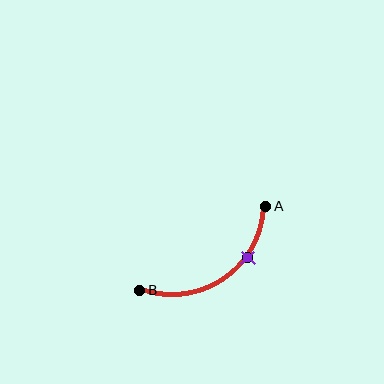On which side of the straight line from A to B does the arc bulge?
The arc bulges below the straight line connecting A and B.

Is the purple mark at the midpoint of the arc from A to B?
No. The purple mark lies on the arc but is closer to endpoint A. The arc midpoint would be at the point on the curve equidistant along the arc from both A and B.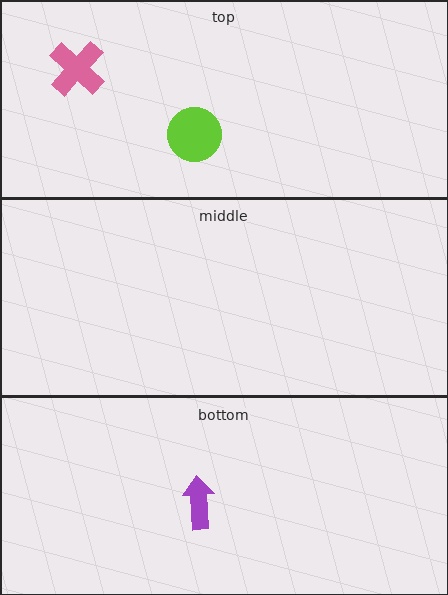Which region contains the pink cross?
The top region.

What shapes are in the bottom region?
The purple arrow.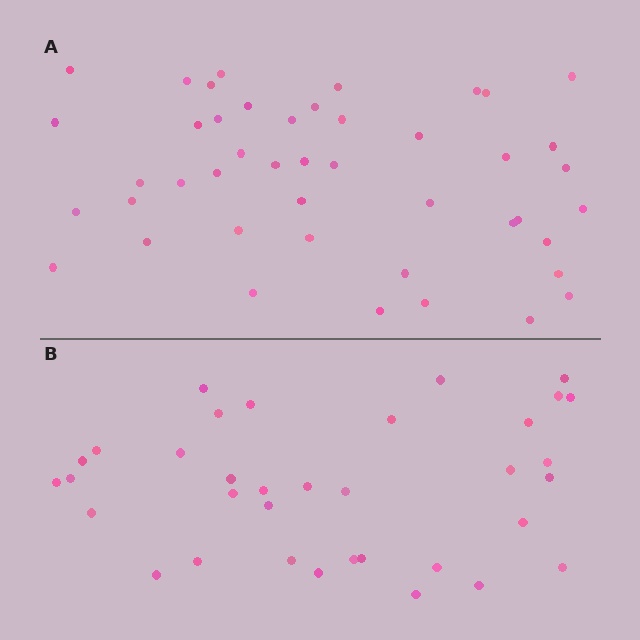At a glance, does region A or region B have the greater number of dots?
Region A (the top region) has more dots.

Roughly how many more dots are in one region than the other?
Region A has roughly 10 or so more dots than region B.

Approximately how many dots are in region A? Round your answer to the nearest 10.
About 40 dots. (The exact count is 45, which rounds to 40.)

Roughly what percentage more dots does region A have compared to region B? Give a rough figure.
About 30% more.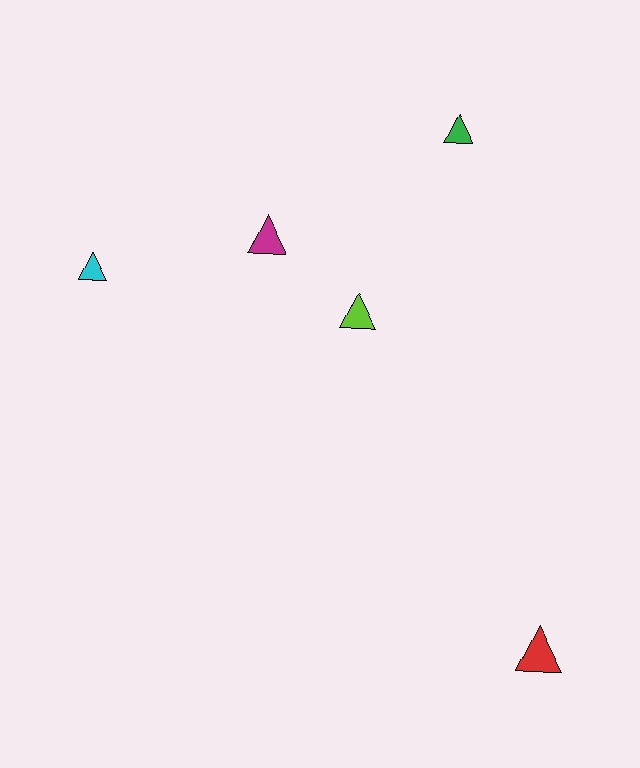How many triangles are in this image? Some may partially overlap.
There are 5 triangles.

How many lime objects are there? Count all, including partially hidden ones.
There is 1 lime object.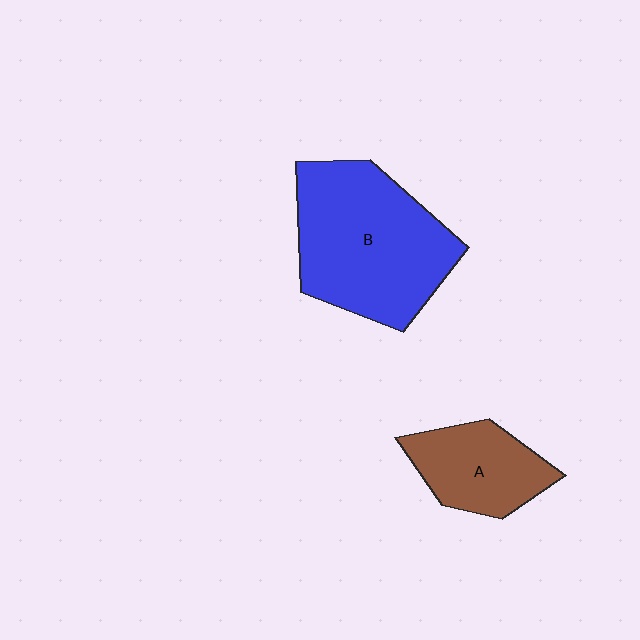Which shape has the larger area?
Shape B (blue).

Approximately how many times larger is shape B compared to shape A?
Approximately 2.0 times.